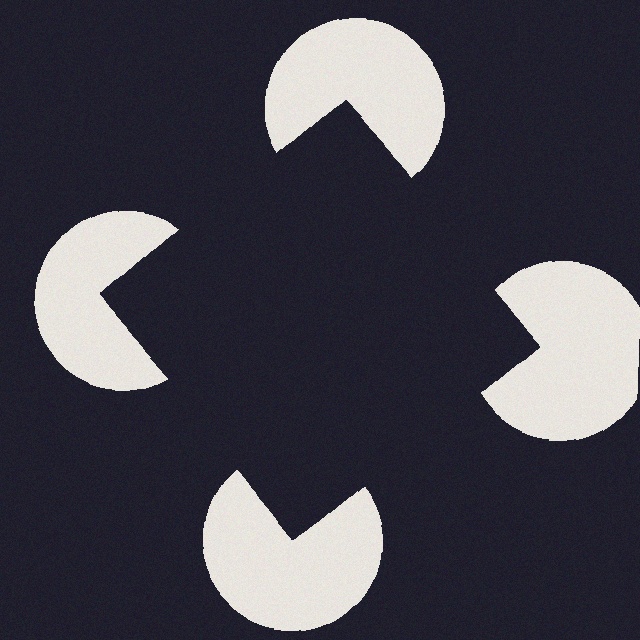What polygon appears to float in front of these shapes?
An illusory square — its edges are inferred from the aligned wedge cuts in the pac-man discs, not physically drawn.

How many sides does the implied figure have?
4 sides.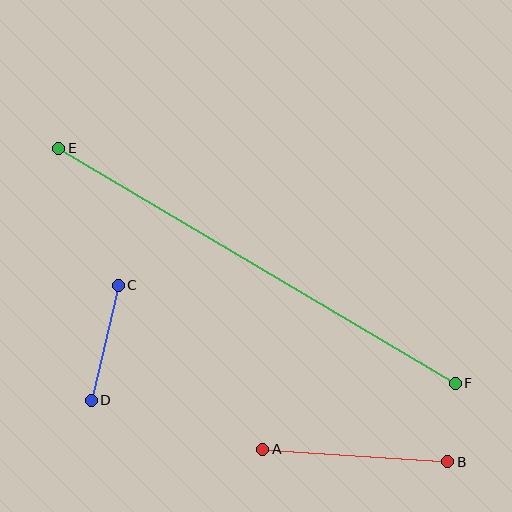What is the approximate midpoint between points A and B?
The midpoint is at approximately (355, 455) pixels.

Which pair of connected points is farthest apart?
Points E and F are farthest apart.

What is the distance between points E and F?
The distance is approximately 461 pixels.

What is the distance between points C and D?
The distance is approximately 118 pixels.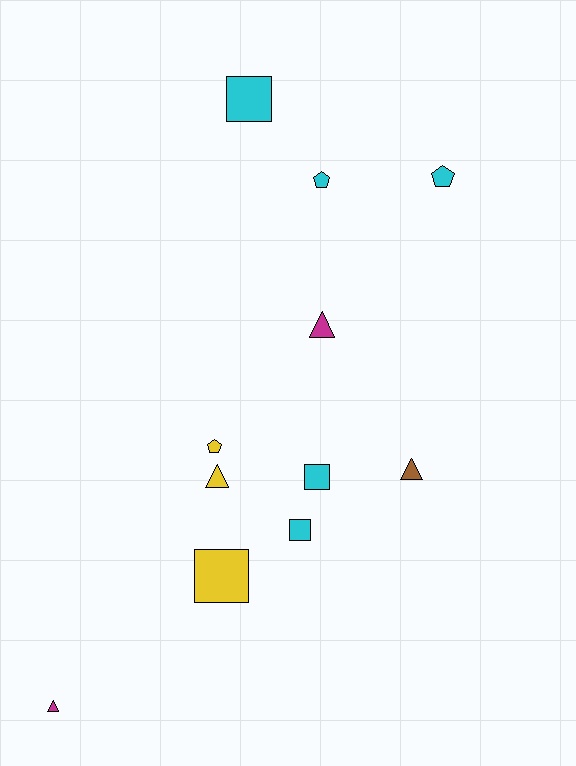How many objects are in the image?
There are 11 objects.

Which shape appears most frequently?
Square, with 4 objects.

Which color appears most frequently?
Cyan, with 5 objects.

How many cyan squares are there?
There are 3 cyan squares.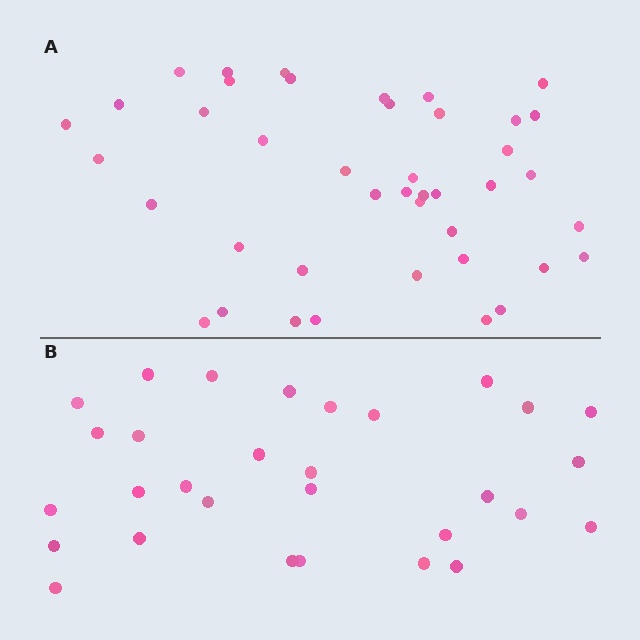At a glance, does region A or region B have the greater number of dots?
Region A (the top region) has more dots.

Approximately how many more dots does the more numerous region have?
Region A has roughly 12 or so more dots than region B.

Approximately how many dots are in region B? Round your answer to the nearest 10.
About 30 dots.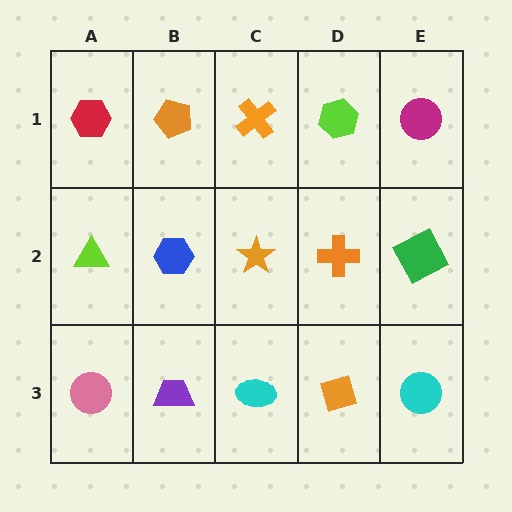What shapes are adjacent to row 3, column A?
A lime triangle (row 2, column A), a purple trapezoid (row 3, column B).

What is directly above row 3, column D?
An orange cross.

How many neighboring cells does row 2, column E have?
3.